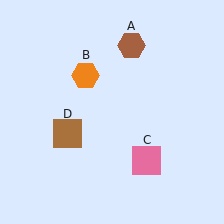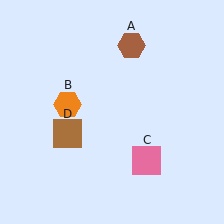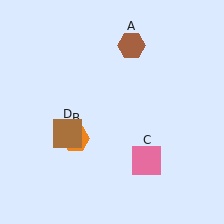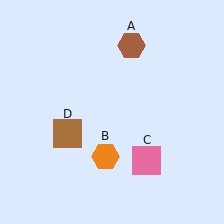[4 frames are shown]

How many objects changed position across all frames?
1 object changed position: orange hexagon (object B).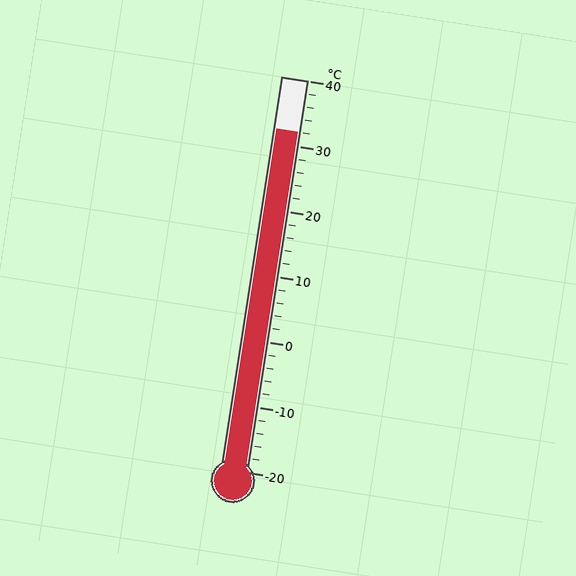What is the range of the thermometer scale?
The thermometer scale ranges from -20°C to 40°C.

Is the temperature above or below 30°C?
The temperature is above 30°C.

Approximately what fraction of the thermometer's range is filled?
The thermometer is filled to approximately 85% of its range.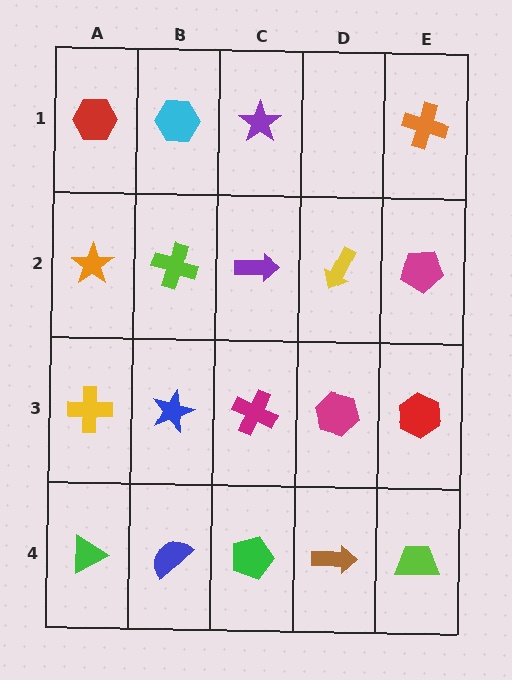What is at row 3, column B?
A blue star.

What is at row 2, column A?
An orange star.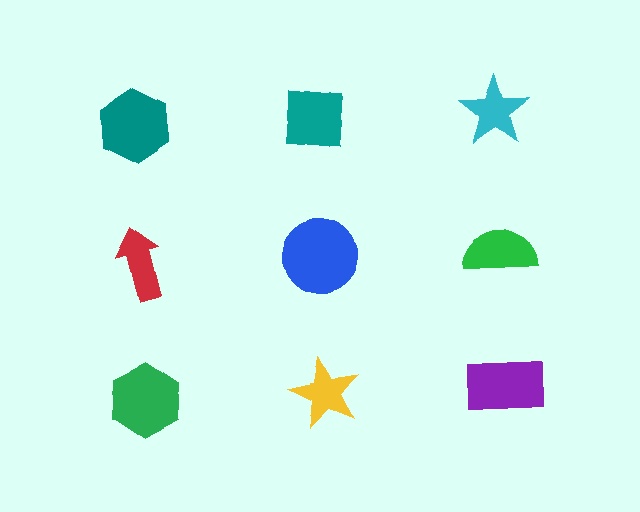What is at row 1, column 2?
A teal square.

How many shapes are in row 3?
3 shapes.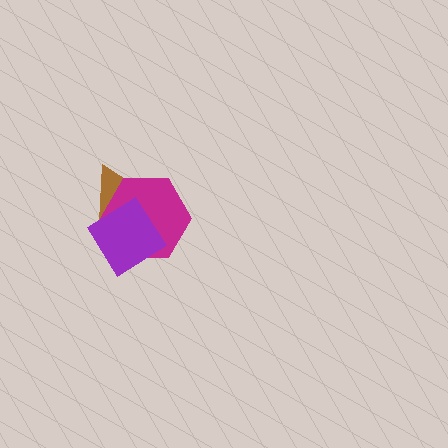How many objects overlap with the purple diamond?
2 objects overlap with the purple diamond.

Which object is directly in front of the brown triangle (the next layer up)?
The magenta hexagon is directly in front of the brown triangle.